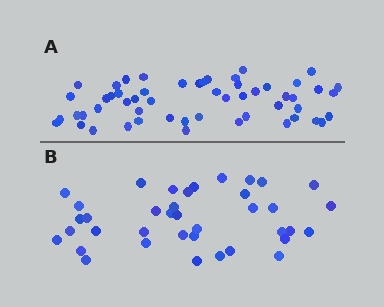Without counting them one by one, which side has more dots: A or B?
Region A (the top region) has more dots.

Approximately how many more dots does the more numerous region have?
Region A has approximately 15 more dots than region B.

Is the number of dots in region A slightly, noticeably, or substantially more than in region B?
Region A has noticeably more, but not dramatically so. The ratio is roughly 1.4 to 1.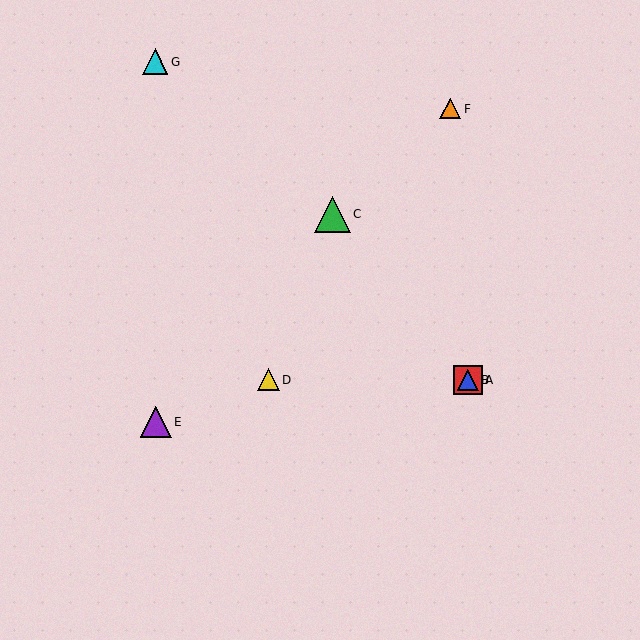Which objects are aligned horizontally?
Objects A, B, D are aligned horizontally.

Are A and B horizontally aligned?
Yes, both are at y≈380.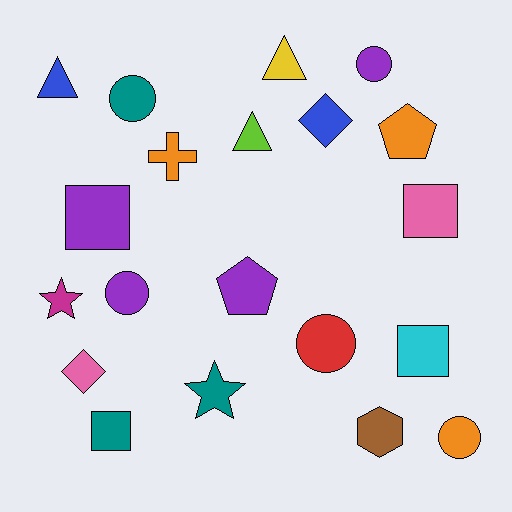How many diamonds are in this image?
There are 2 diamonds.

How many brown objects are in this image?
There is 1 brown object.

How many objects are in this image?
There are 20 objects.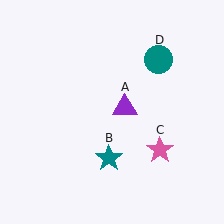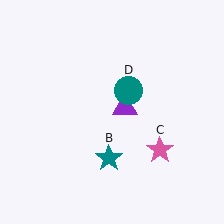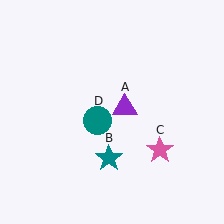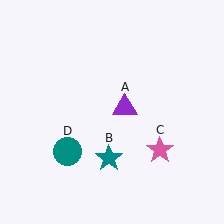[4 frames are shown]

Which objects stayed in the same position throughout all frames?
Purple triangle (object A) and teal star (object B) and pink star (object C) remained stationary.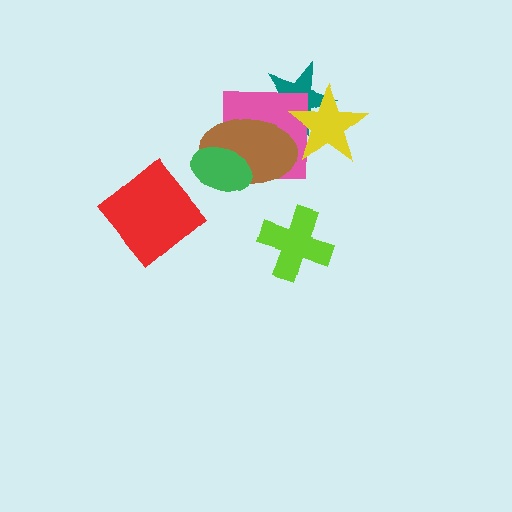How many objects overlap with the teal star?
3 objects overlap with the teal star.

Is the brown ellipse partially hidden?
Yes, it is partially covered by another shape.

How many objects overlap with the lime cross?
0 objects overlap with the lime cross.